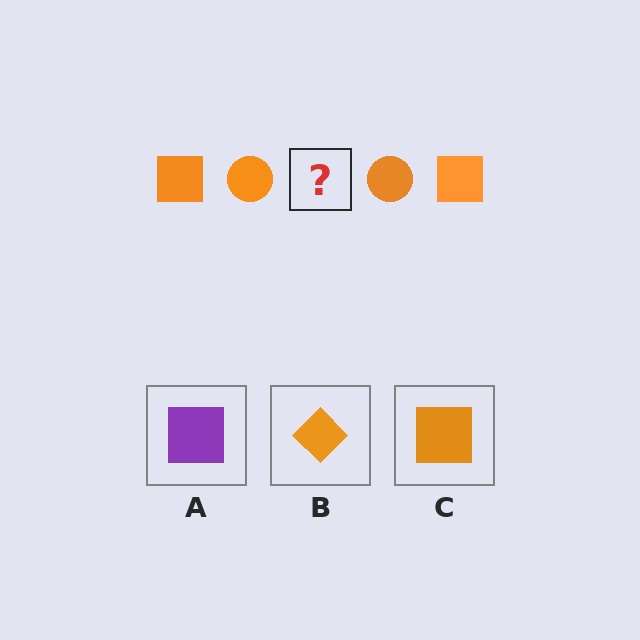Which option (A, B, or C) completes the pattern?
C.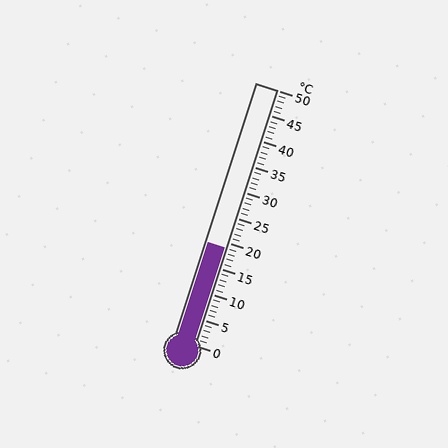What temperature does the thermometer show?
The thermometer shows approximately 19°C.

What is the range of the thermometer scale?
The thermometer scale ranges from 0°C to 50°C.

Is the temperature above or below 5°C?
The temperature is above 5°C.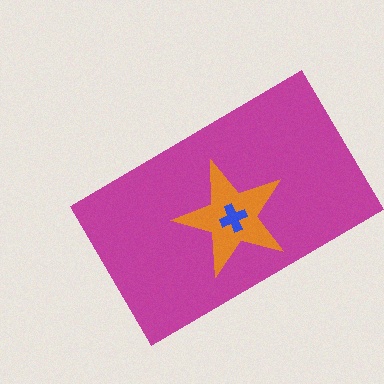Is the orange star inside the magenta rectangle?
Yes.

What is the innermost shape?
The blue cross.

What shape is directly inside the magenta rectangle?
The orange star.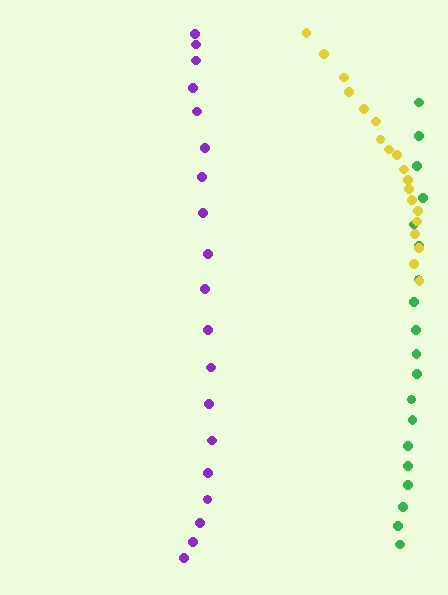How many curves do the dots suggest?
There are 3 distinct paths.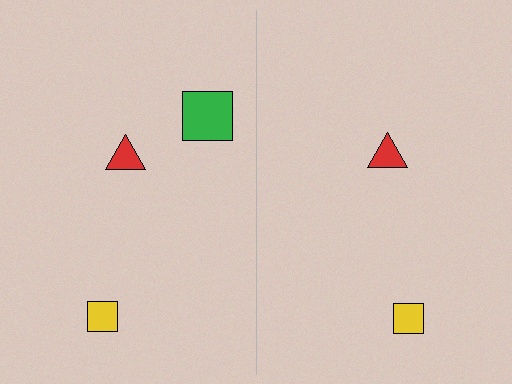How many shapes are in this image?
There are 5 shapes in this image.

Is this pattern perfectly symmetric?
No, the pattern is not perfectly symmetric. A green square is missing from the right side.